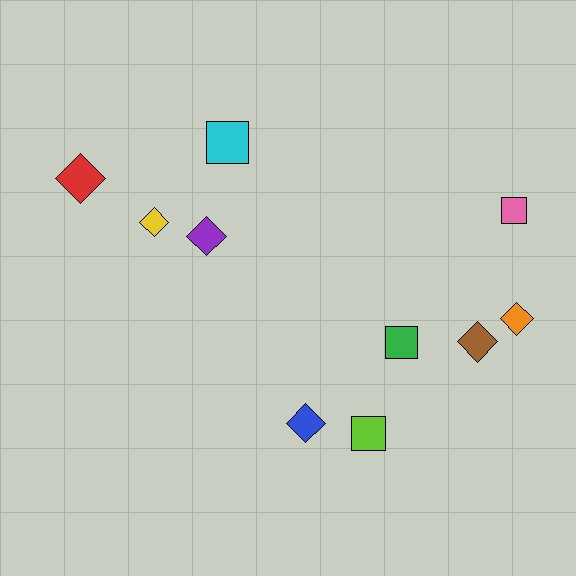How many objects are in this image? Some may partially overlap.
There are 10 objects.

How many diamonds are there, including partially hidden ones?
There are 6 diamonds.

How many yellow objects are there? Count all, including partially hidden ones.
There is 1 yellow object.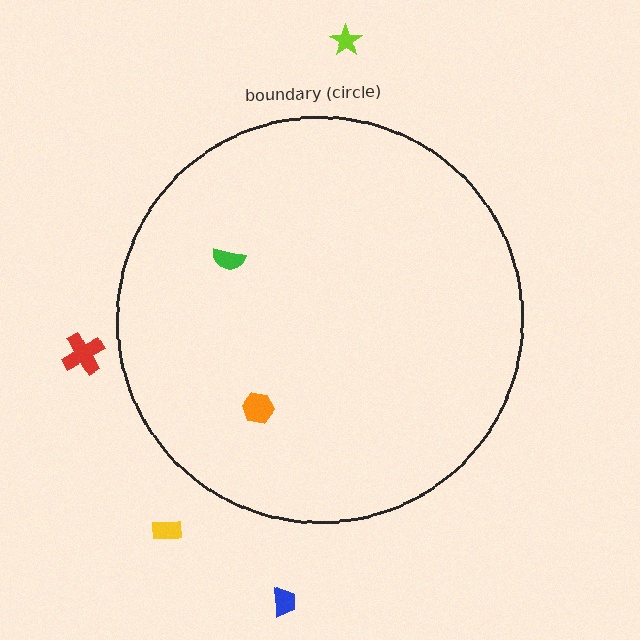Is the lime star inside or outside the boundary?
Outside.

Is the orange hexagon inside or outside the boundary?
Inside.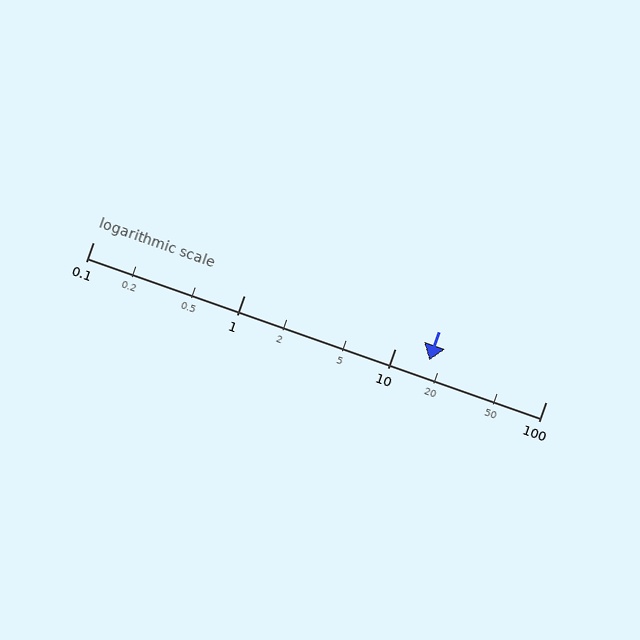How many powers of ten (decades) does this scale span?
The scale spans 3 decades, from 0.1 to 100.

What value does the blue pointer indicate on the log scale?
The pointer indicates approximately 17.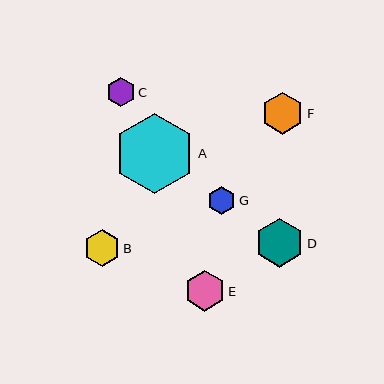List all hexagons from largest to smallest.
From largest to smallest: A, D, F, E, B, C, G.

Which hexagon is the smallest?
Hexagon G is the smallest with a size of approximately 28 pixels.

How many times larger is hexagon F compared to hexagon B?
Hexagon F is approximately 1.1 times the size of hexagon B.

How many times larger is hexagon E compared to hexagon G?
Hexagon E is approximately 1.4 times the size of hexagon G.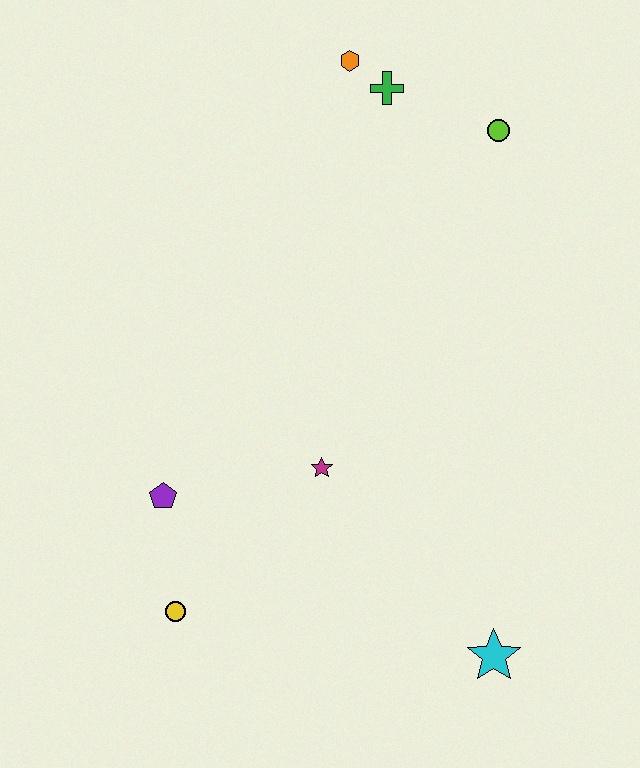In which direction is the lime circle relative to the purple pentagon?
The lime circle is above the purple pentagon.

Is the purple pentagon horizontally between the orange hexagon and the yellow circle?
No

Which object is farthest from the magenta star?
The orange hexagon is farthest from the magenta star.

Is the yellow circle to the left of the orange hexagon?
Yes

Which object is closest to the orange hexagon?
The green cross is closest to the orange hexagon.